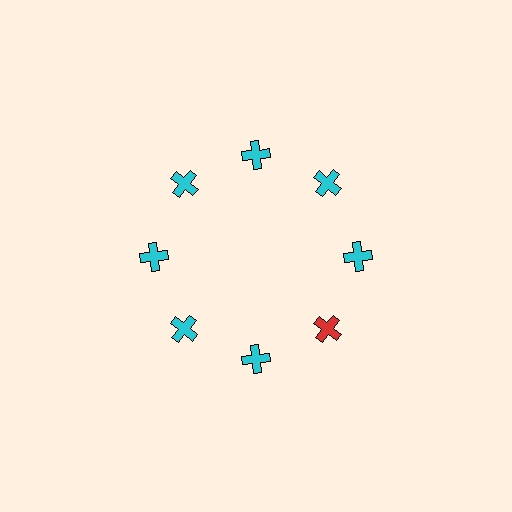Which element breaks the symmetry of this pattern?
The red cross at roughly the 4 o'clock position breaks the symmetry. All other shapes are cyan crosses.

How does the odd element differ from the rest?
It has a different color: red instead of cyan.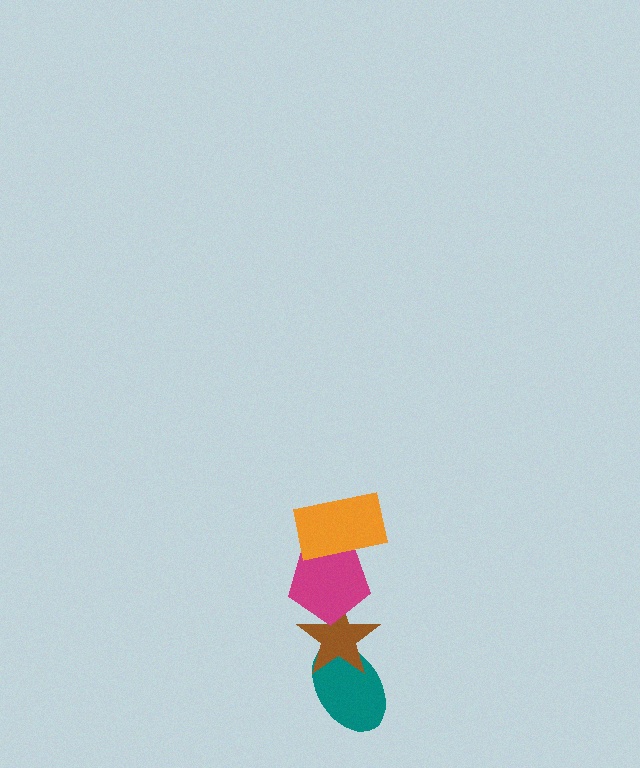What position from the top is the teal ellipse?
The teal ellipse is 4th from the top.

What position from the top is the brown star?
The brown star is 3rd from the top.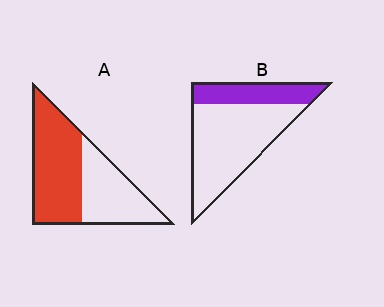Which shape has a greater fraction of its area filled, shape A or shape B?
Shape A.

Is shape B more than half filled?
No.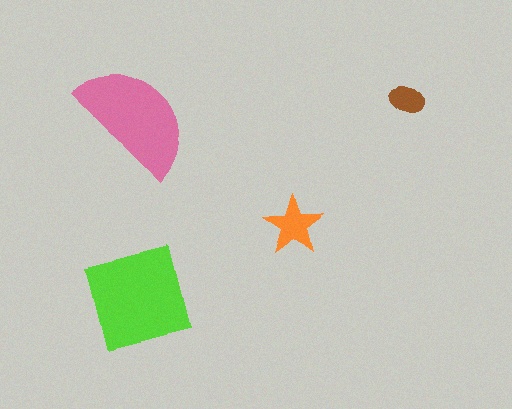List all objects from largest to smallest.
The lime square, the pink semicircle, the orange star, the brown ellipse.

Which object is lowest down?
The lime square is bottommost.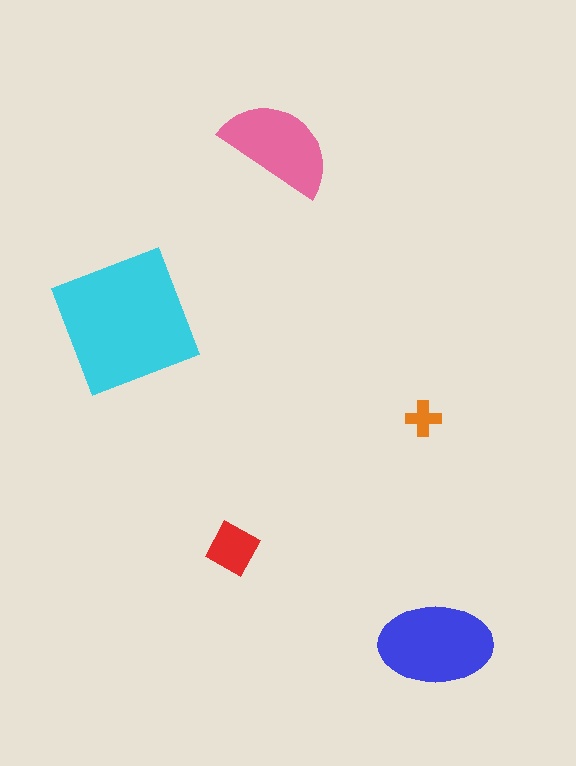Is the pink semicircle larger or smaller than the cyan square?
Smaller.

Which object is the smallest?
The orange cross.